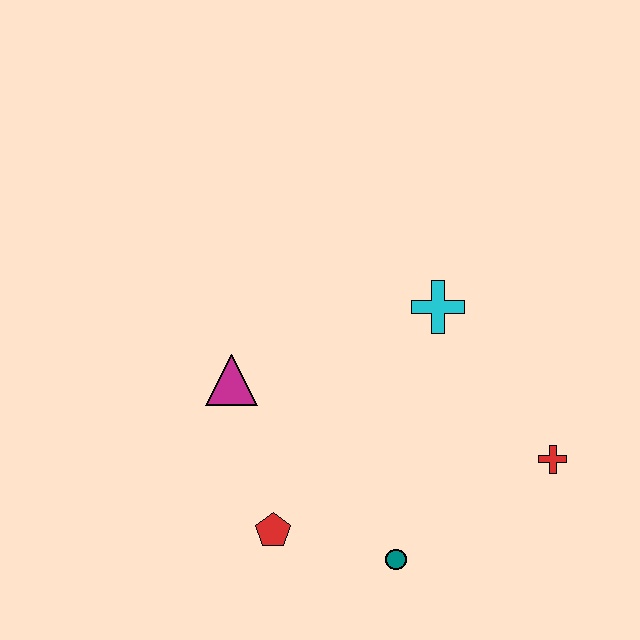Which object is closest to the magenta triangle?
The red pentagon is closest to the magenta triangle.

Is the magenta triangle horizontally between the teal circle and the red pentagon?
No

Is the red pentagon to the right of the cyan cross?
No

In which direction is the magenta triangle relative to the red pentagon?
The magenta triangle is above the red pentagon.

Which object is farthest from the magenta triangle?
The red cross is farthest from the magenta triangle.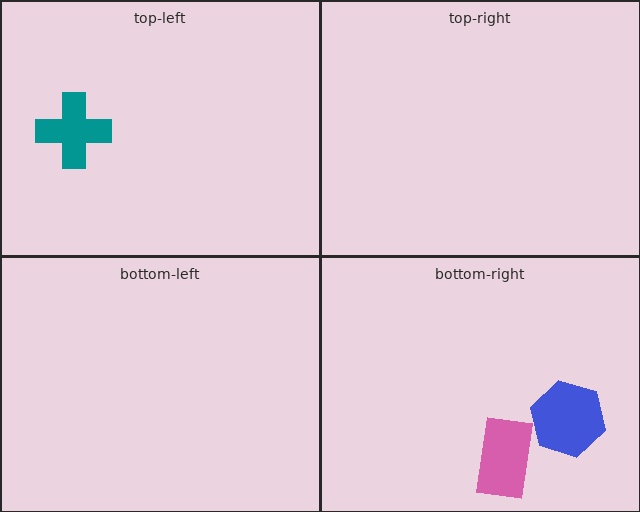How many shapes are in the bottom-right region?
2.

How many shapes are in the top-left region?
1.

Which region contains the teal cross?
The top-left region.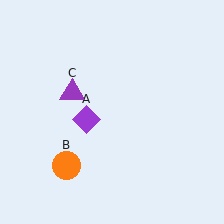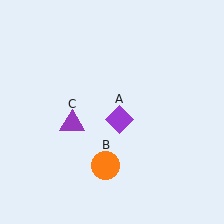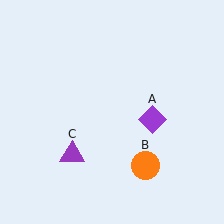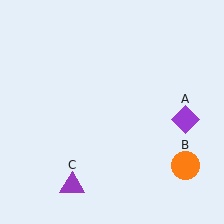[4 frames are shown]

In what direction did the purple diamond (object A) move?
The purple diamond (object A) moved right.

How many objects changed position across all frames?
3 objects changed position: purple diamond (object A), orange circle (object B), purple triangle (object C).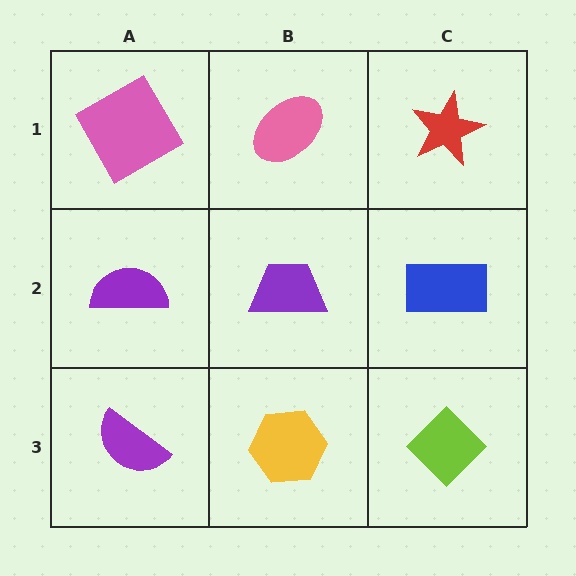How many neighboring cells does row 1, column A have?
2.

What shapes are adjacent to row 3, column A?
A purple semicircle (row 2, column A), a yellow hexagon (row 3, column B).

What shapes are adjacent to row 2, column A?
A pink diamond (row 1, column A), a purple semicircle (row 3, column A), a purple trapezoid (row 2, column B).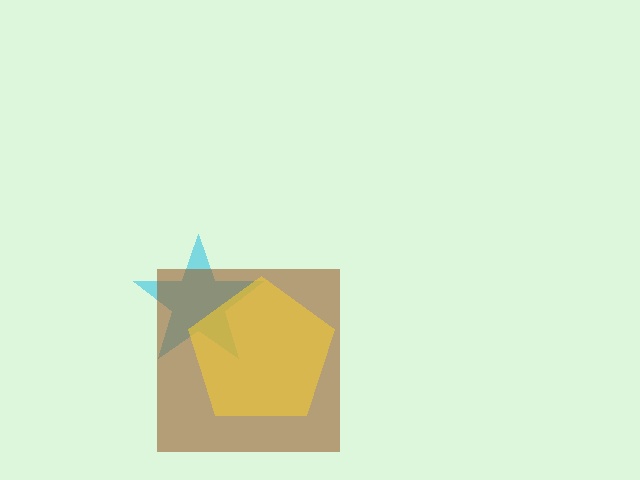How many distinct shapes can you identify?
There are 3 distinct shapes: a cyan star, a brown square, a yellow pentagon.